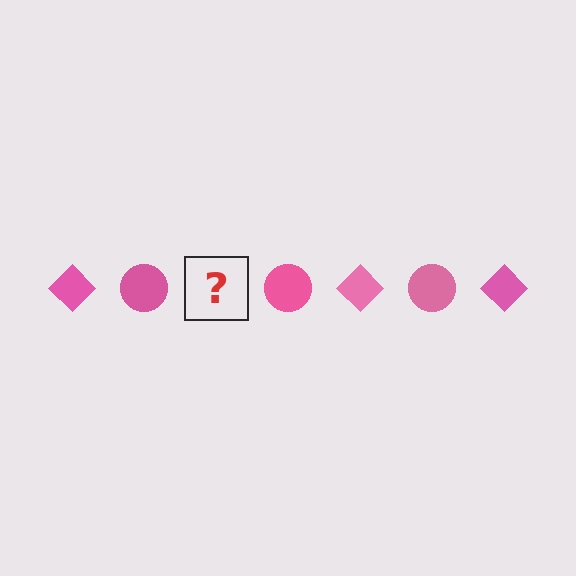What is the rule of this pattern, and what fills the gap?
The rule is that the pattern cycles through diamond, circle shapes in pink. The gap should be filled with a pink diamond.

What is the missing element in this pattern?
The missing element is a pink diamond.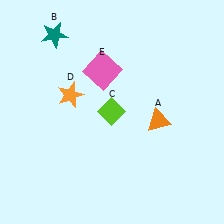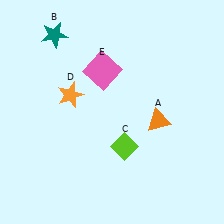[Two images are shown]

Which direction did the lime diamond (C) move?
The lime diamond (C) moved down.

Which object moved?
The lime diamond (C) moved down.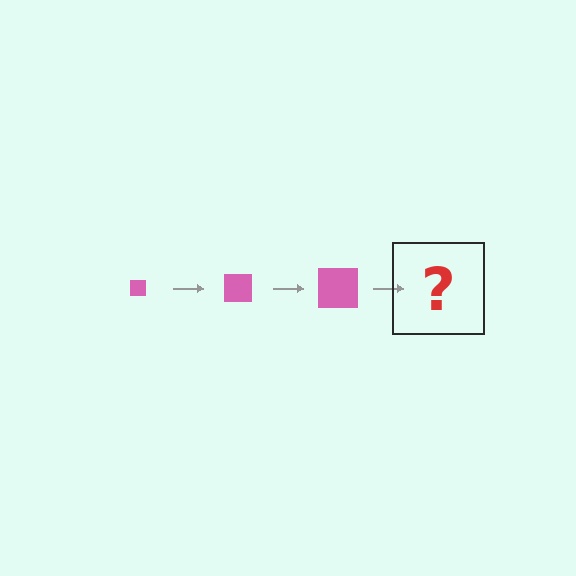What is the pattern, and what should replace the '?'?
The pattern is that the square gets progressively larger each step. The '?' should be a pink square, larger than the previous one.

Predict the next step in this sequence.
The next step is a pink square, larger than the previous one.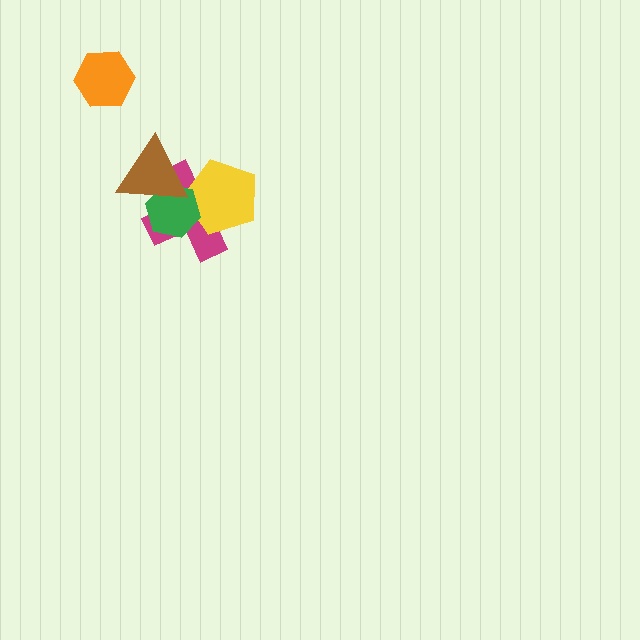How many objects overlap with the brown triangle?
3 objects overlap with the brown triangle.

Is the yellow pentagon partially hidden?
Yes, it is partially covered by another shape.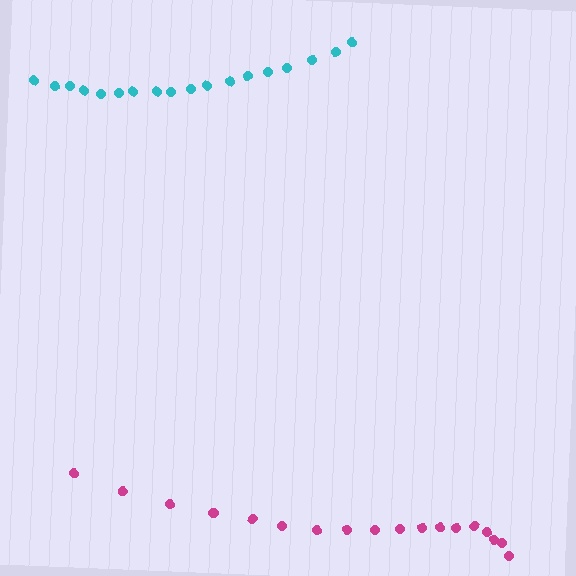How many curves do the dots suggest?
There are 2 distinct paths.